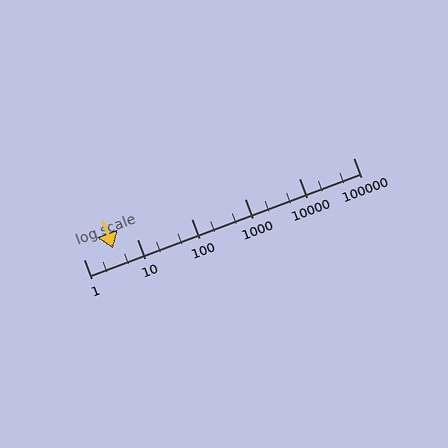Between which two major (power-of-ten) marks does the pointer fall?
The pointer is between 1 and 10.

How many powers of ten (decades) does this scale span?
The scale spans 5 decades, from 1 to 100000.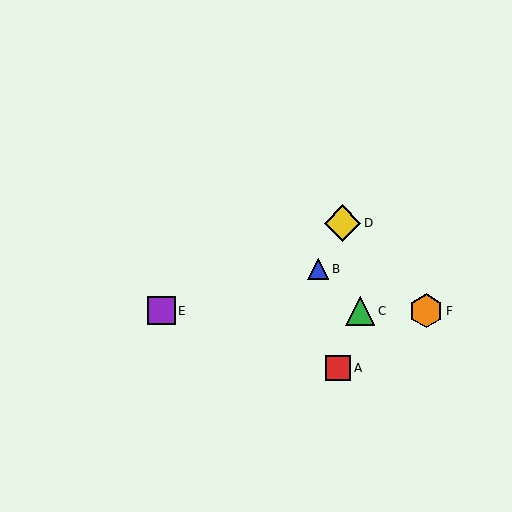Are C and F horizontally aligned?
Yes, both are at y≈311.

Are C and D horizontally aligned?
No, C is at y≈311 and D is at y≈223.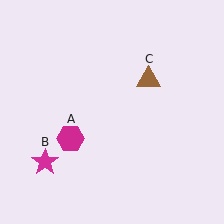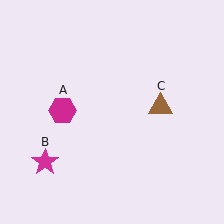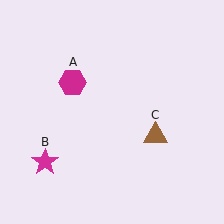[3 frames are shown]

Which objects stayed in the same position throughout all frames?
Magenta star (object B) remained stationary.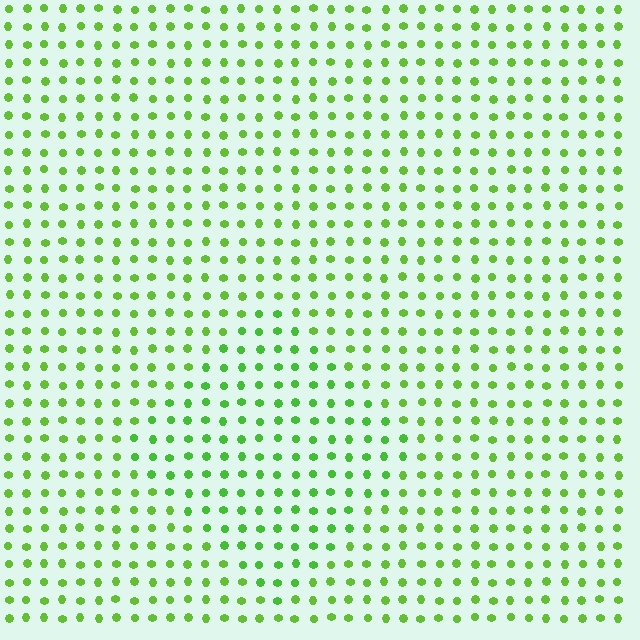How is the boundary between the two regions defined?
The boundary is defined purely by a slight shift in hue (about 14 degrees). Spacing, size, and orientation are identical on both sides.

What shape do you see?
I see a diamond.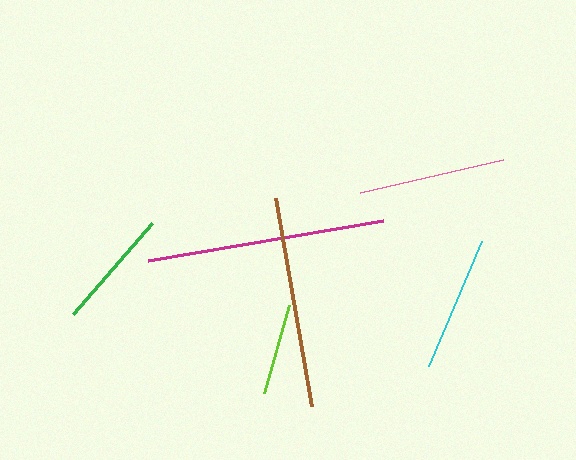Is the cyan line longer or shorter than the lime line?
The cyan line is longer than the lime line.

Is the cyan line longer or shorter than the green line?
The cyan line is longer than the green line.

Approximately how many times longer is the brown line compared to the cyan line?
The brown line is approximately 1.6 times the length of the cyan line.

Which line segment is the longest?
The magenta line is the longest at approximately 239 pixels.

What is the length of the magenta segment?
The magenta segment is approximately 239 pixels long.